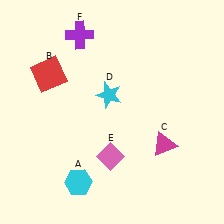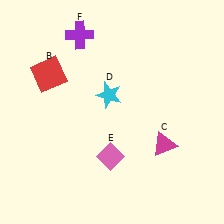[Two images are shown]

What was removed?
The cyan hexagon (A) was removed in Image 2.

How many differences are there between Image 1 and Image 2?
There is 1 difference between the two images.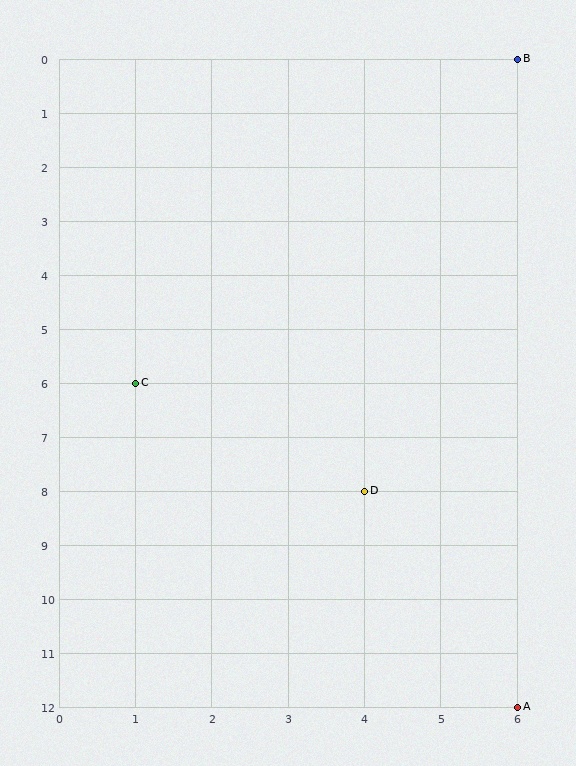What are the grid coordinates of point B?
Point B is at grid coordinates (6, 0).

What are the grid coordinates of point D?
Point D is at grid coordinates (4, 8).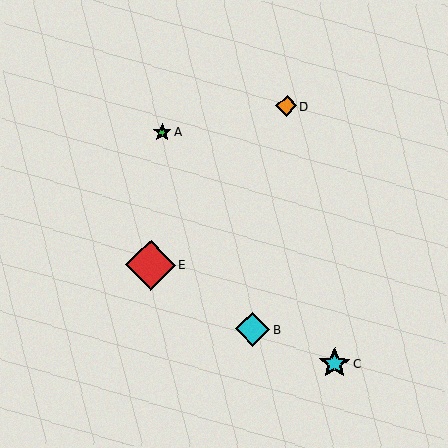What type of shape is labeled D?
Shape D is an orange diamond.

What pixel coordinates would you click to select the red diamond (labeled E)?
Click at (150, 265) to select the red diamond E.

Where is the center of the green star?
The center of the green star is at (162, 132).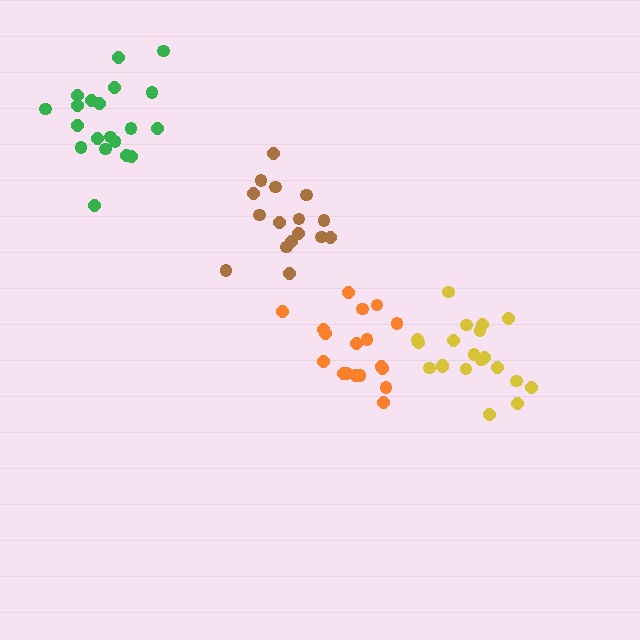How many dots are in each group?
Group 1: 20 dots, Group 2: 20 dots, Group 3: 16 dots, Group 4: 18 dots (74 total).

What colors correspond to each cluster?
The clusters are colored: yellow, green, brown, orange.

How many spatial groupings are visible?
There are 4 spatial groupings.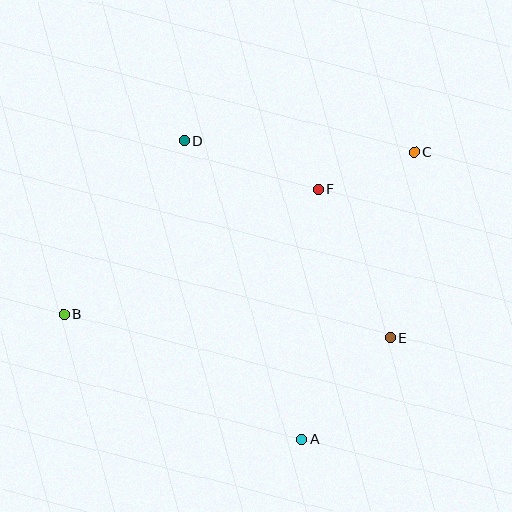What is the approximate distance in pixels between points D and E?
The distance between D and E is approximately 285 pixels.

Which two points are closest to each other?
Points C and F are closest to each other.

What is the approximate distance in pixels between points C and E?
The distance between C and E is approximately 187 pixels.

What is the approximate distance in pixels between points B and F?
The distance between B and F is approximately 284 pixels.